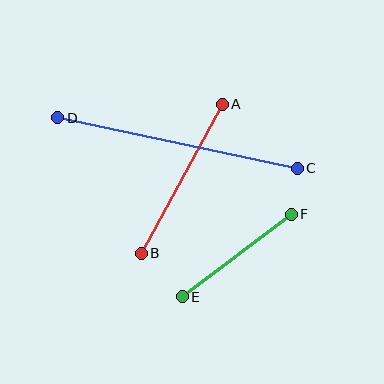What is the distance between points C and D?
The distance is approximately 244 pixels.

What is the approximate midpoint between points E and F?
The midpoint is at approximately (237, 255) pixels.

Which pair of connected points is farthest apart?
Points C and D are farthest apart.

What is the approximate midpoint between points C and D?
The midpoint is at approximately (178, 143) pixels.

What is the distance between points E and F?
The distance is approximately 136 pixels.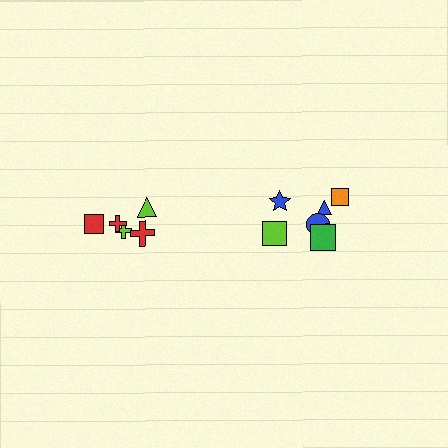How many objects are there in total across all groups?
There are 12 objects.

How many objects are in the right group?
There are 7 objects.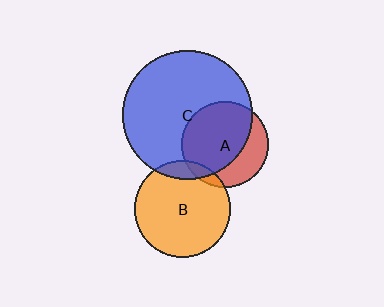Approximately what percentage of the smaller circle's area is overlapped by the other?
Approximately 10%.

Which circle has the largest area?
Circle C (blue).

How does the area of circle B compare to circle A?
Approximately 1.2 times.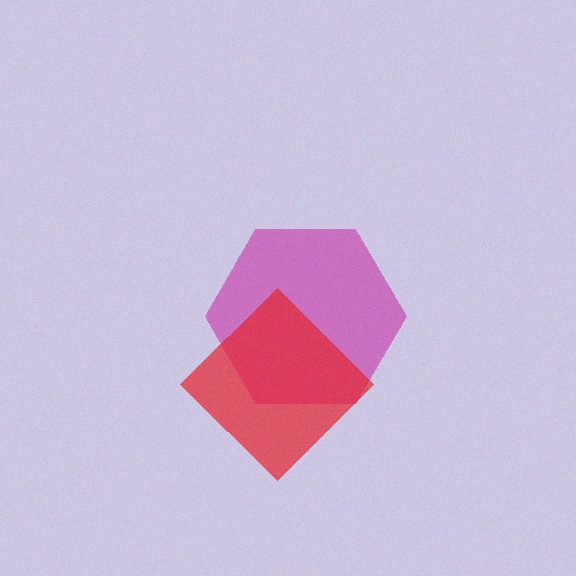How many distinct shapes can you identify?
There are 2 distinct shapes: a magenta hexagon, a red diamond.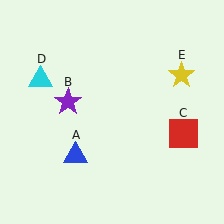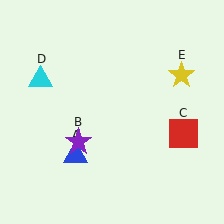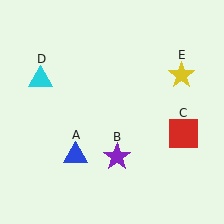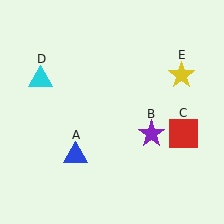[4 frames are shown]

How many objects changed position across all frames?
1 object changed position: purple star (object B).